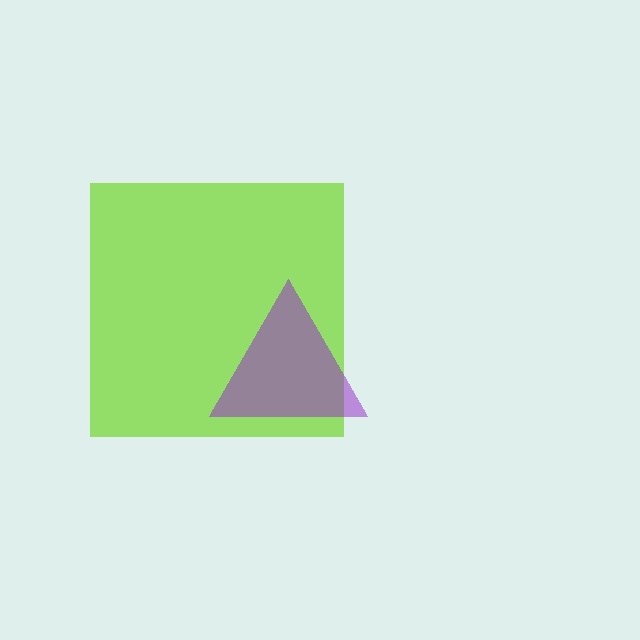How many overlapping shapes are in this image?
There are 2 overlapping shapes in the image.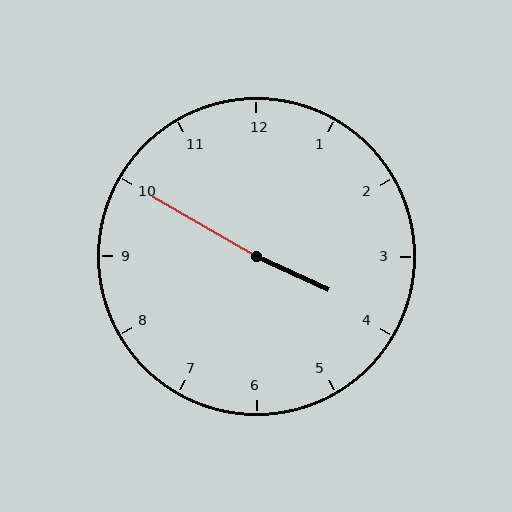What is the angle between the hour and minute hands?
Approximately 175 degrees.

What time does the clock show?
3:50.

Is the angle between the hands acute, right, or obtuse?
It is obtuse.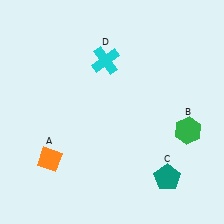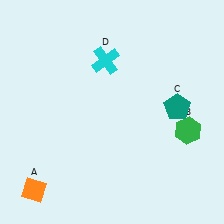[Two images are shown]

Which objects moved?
The objects that moved are: the orange diamond (A), the teal pentagon (C).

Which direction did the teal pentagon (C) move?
The teal pentagon (C) moved up.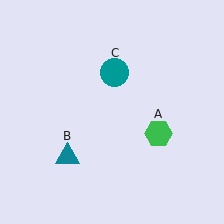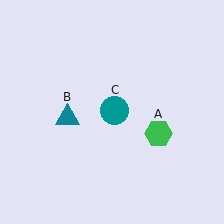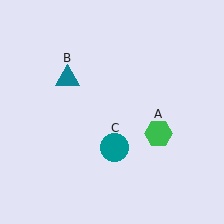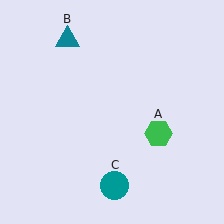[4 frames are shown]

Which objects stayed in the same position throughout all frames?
Green hexagon (object A) remained stationary.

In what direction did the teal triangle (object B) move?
The teal triangle (object B) moved up.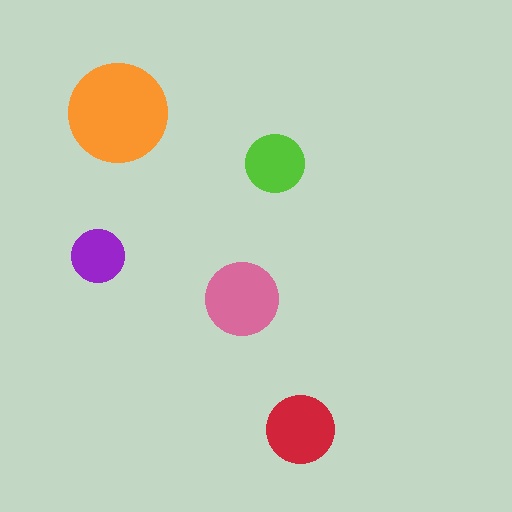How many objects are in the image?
There are 5 objects in the image.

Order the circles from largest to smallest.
the orange one, the pink one, the red one, the lime one, the purple one.